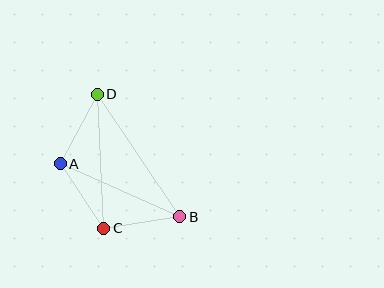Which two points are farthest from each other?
Points B and D are farthest from each other.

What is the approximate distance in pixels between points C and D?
The distance between C and D is approximately 134 pixels.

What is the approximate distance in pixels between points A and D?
The distance between A and D is approximately 79 pixels.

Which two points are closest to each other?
Points B and C are closest to each other.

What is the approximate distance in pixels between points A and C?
The distance between A and C is approximately 78 pixels.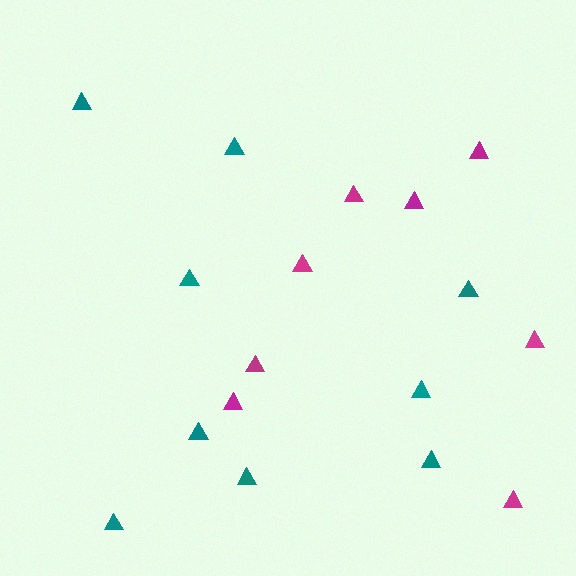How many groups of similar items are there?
There are 2 groups: one group of magenta triangles (8) and one group of teal triangles (9).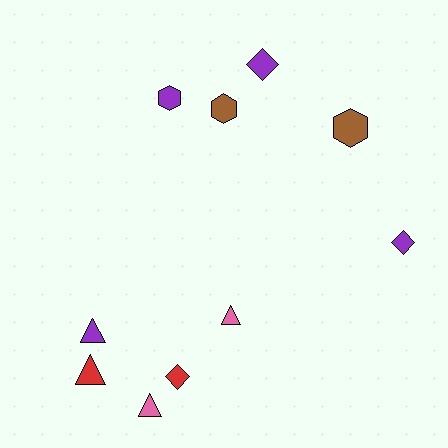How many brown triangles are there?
There are no brown triangles.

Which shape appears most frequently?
Triangle, with 4 objects.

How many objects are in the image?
There are 10 objects.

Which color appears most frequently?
Purple, with 4 objects.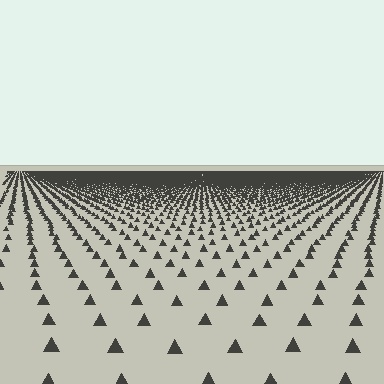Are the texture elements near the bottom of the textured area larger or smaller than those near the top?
Larger. Near the bottom, elements are closer to the viewer and appear at a bigger on-screen size.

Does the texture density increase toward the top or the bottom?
Density increases toward the top.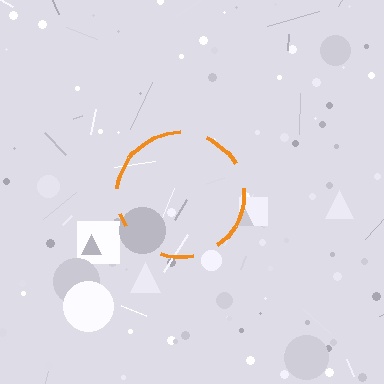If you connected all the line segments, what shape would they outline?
They would outline a circle.